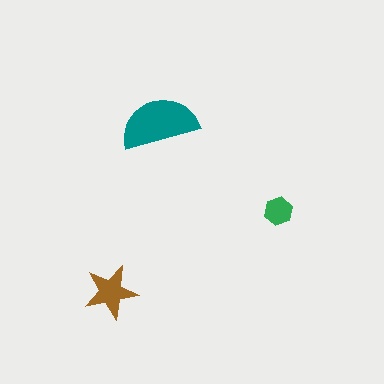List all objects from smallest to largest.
The green hexagon, the brown star, the teal semicircle.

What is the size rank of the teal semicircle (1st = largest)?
1st.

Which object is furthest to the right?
The green hexagon is rightmost.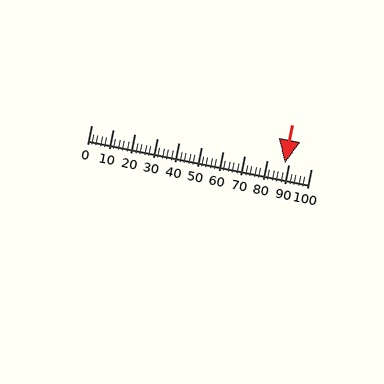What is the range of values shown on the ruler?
The ruler shows values from 0 to 100.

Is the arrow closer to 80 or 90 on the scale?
The arrow is closer to 90.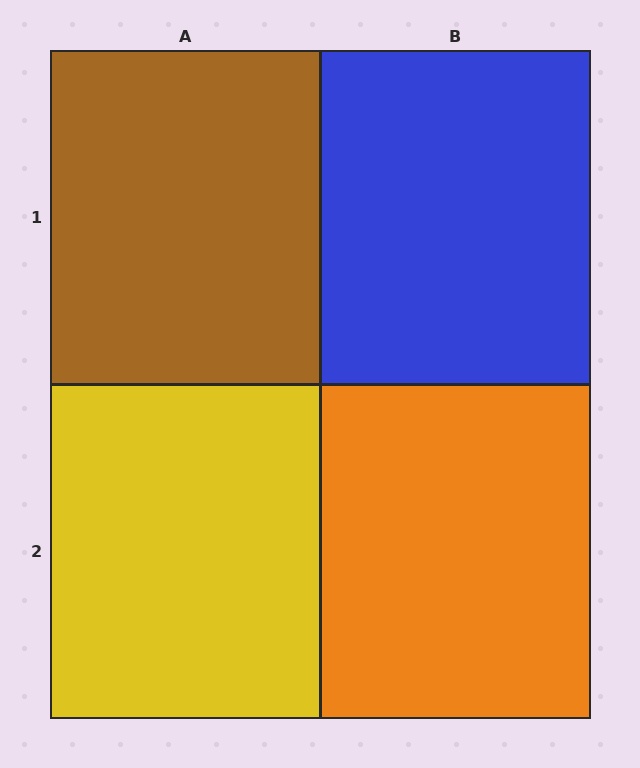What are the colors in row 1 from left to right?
Brown, blue.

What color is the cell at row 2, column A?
Yellow.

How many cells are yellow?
1 cell is yellow.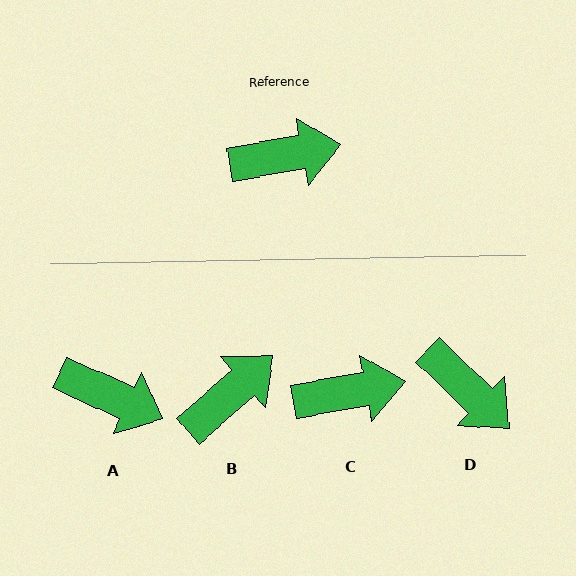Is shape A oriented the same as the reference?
No, it is off by about 35 degrees.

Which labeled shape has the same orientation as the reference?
C.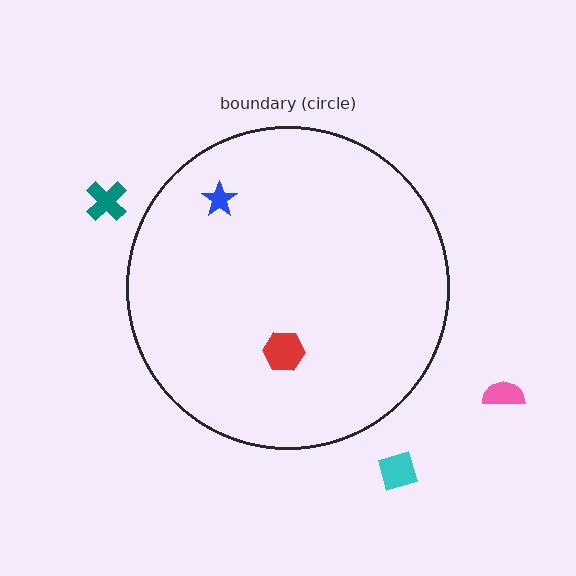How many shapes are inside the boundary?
2 inside, 3 outside.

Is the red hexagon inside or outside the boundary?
Inside.